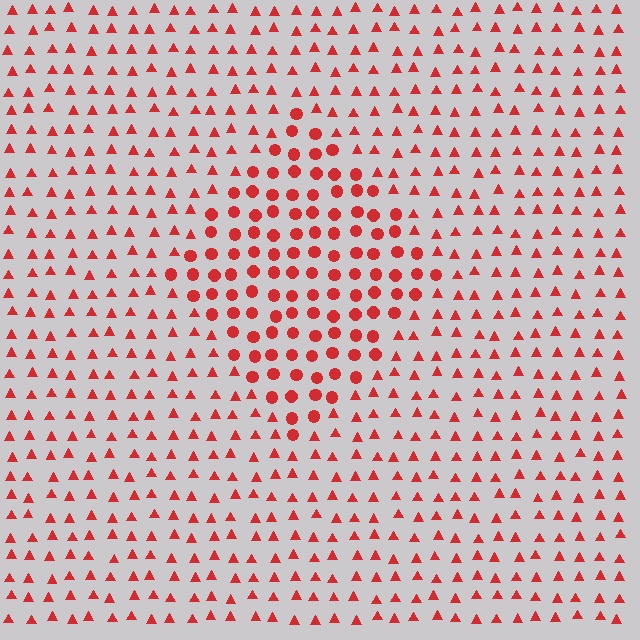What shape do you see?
I see a diamond.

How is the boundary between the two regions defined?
The boundary is defined by a change in element shape: circles inside vs. triangles outside. All elements share the same color and spacing.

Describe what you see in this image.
The image is filled with small red elements arranged in a uniform grid. A diamond-shaped region contains circles, while the surrounding area contains triangles. The boundary is defined purely by the change in element shape.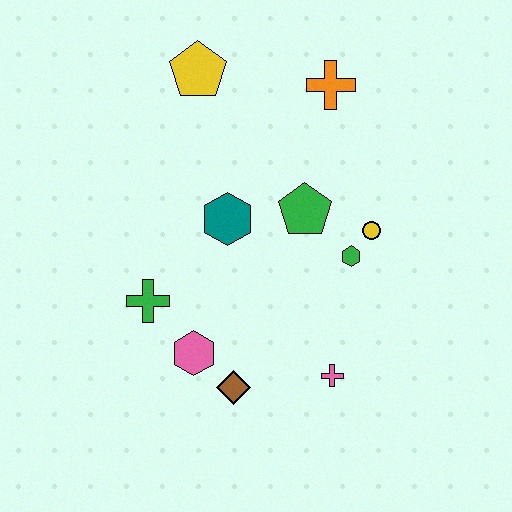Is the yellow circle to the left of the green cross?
No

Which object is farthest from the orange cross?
The brown diamond is farthest from the orange cross.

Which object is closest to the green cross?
The pink hexagon is closest to the green cross.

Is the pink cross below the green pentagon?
Yes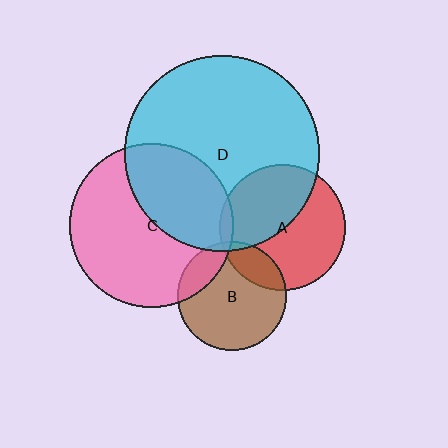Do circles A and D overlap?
Yes.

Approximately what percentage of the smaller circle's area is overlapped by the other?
Approximately 45%.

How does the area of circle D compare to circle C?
Approximately 1.4 times.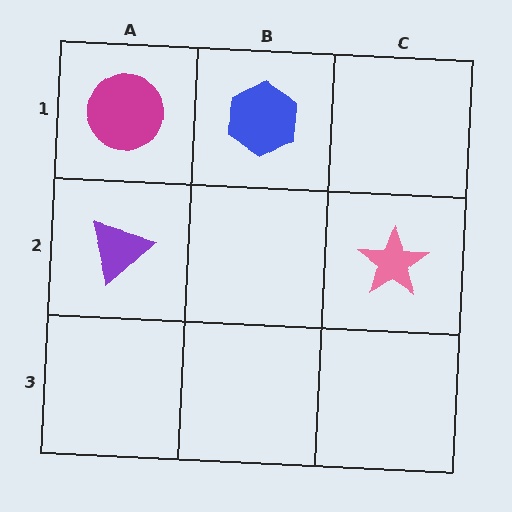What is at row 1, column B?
A blue hexagon.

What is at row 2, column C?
A pink star.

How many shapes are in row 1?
2 shapes.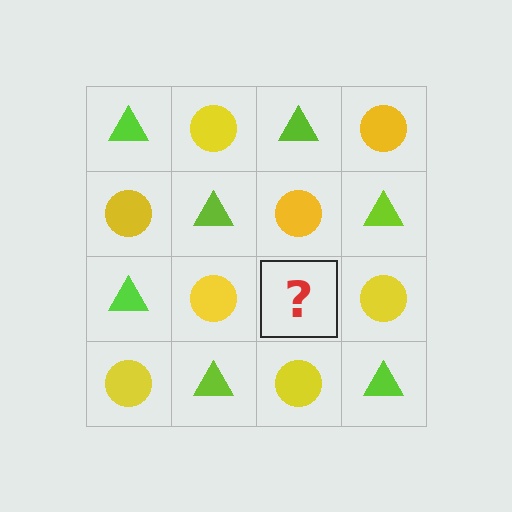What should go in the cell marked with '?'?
The missing cell should contain a lime triangle.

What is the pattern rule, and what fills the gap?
The rule is that it alternates lime triangle and yellow circle in a checkerboard pattern. The gap should be filled with a lime triangle.